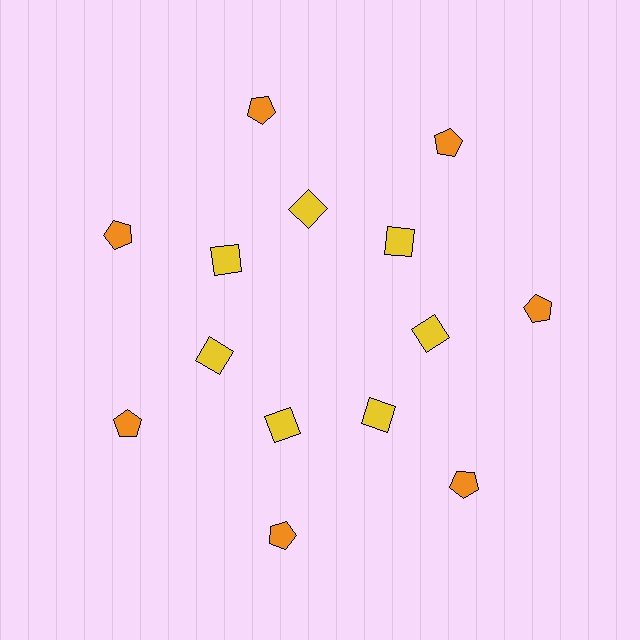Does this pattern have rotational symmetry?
Yes, this pattern has 7-fold rotational symmetry. It looks the same after rotating 51 degrees around the center.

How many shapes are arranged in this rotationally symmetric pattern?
There are 14 shapes, arranged in 7 groups of 2.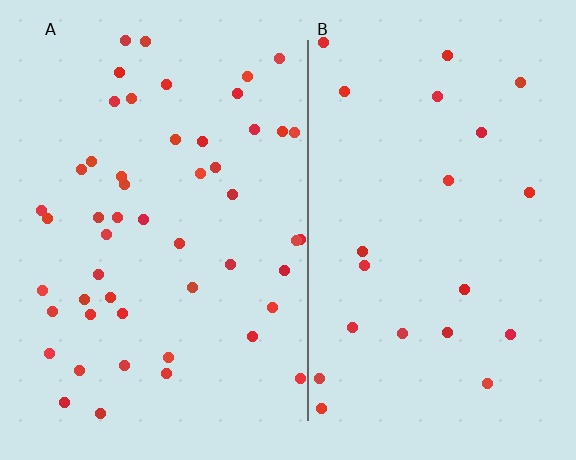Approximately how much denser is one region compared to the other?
Approximately 2.4× — region A over region B.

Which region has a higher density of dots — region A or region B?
A (the left).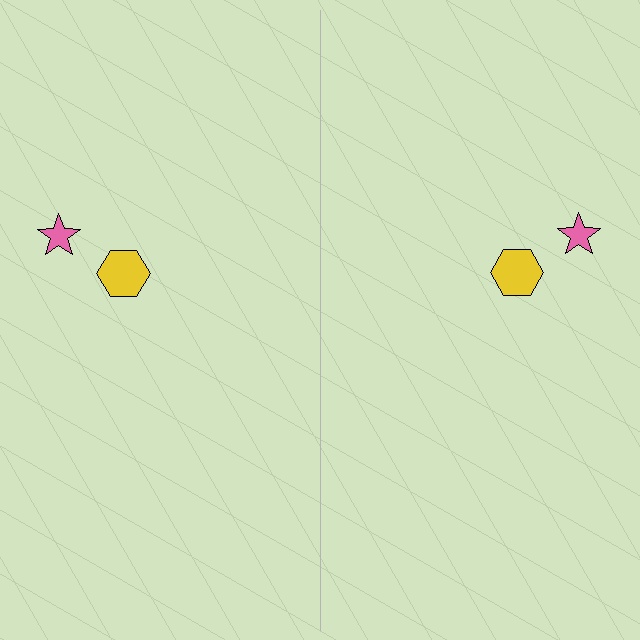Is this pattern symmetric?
Yes, this pattern has bilateral (reflection) symmetry.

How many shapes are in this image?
There are 4 shapes in this image.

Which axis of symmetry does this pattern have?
The pattern has a vertical axis of symmetry running through the center of the image.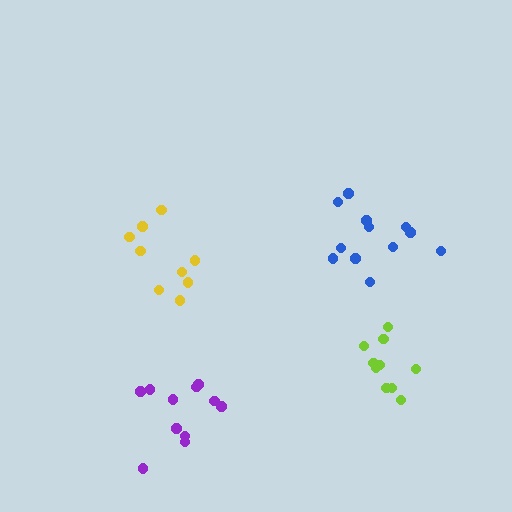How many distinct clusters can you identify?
There are 4 distinct clusters.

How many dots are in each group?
Group 1: 9 dots, Group 2: 12 dots, Group 3: 10 dots, Group 4: 11 dots (42 total).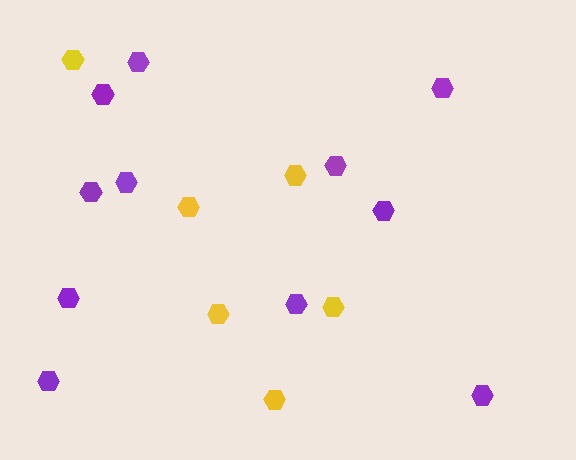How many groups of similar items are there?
There are 2 groups: one group of purple hexagons (11) and one group of yellow hexagons (6).